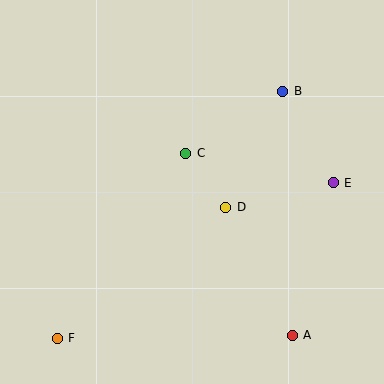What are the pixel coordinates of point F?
Point F is at (57, 338).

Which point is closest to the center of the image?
Point D at (226, 207) is closest to the center.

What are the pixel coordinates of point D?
Point D is at (226, 207).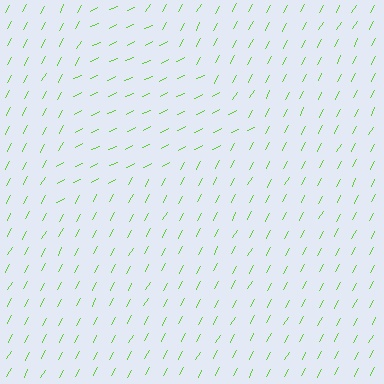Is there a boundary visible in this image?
Yes, there is a texture boundary formed by a change in line orientation.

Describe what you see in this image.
The image is filled with small lime line segments. A triangle region in the image has lines oriented differently from the surrounding lines, creating a visible texture boundary.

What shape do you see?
I see a triangle.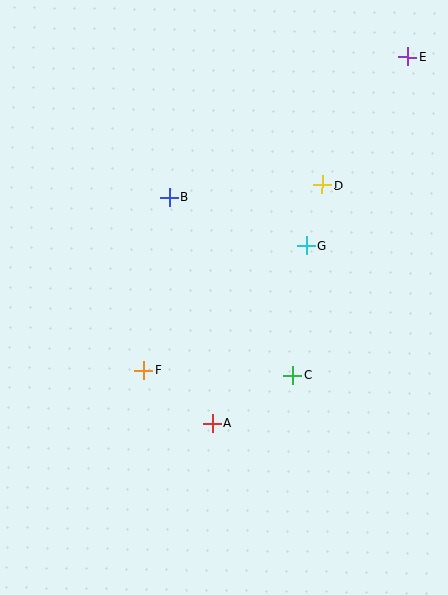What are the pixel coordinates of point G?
Point G is at (306, 246).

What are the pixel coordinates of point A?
Point A is at (212, 423).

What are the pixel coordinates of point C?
Point C is at (293, 375).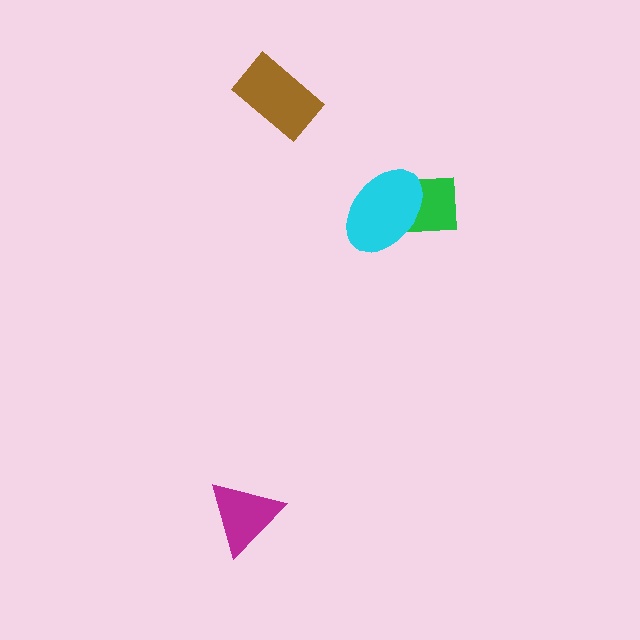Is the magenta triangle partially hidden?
No, no other shape covers it.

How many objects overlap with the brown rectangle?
0 objects overlap with the brown rectangle.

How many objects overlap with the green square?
1 object overlaps with the green square.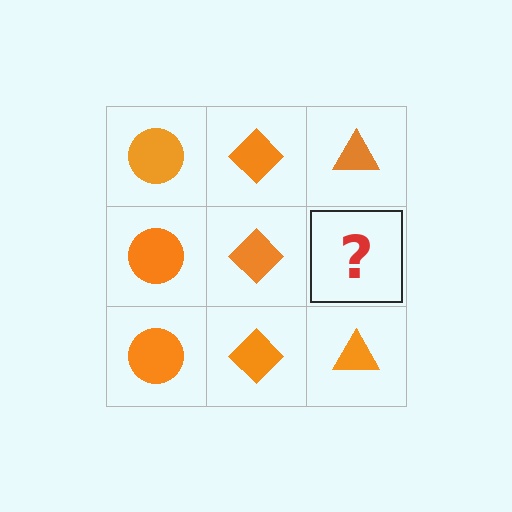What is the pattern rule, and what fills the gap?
The rule is that each column has a consistent shape. The gap should be filled with an orange triangle.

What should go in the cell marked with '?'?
The missing cell should contain an orange triangle.